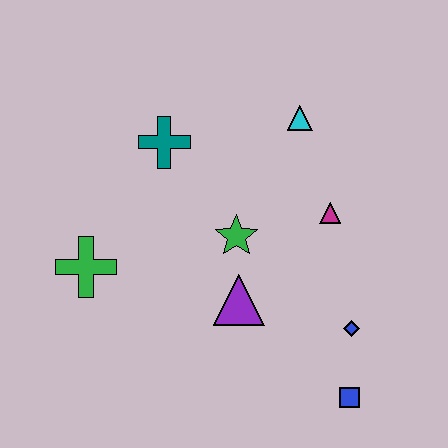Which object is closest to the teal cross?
The green star is closest to the teal cross.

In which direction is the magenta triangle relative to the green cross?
The magenta triangle is to the right of the green cross.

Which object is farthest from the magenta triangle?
The green cross is farthest from the magenta triangle.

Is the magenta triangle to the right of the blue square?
No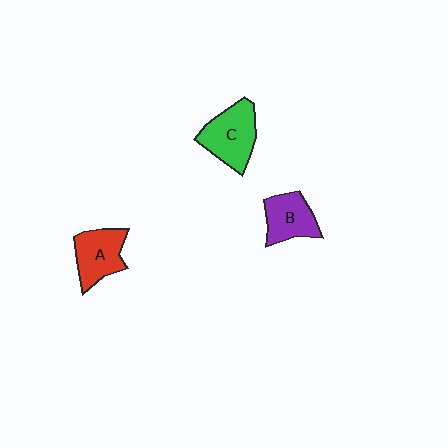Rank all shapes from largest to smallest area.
From largest to smallest: C (green), A (red), B (purple).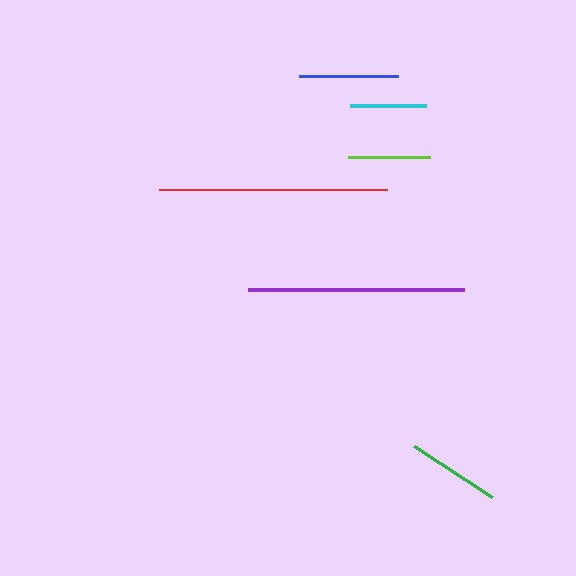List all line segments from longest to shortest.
From longest to shortest: red, purple, blue, green, lime, cyan.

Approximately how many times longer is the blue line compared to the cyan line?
The blue line is approximately 1.3 times the length of the cyan line.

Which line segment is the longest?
The red line is the longest at approximately 228 pixels.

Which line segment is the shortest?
The cyan line is the shortest at approximately 76 pixels.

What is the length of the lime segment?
The lime segment is approximately 82 pixels long.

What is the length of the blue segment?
The blue segment is approximately 98 pixels long.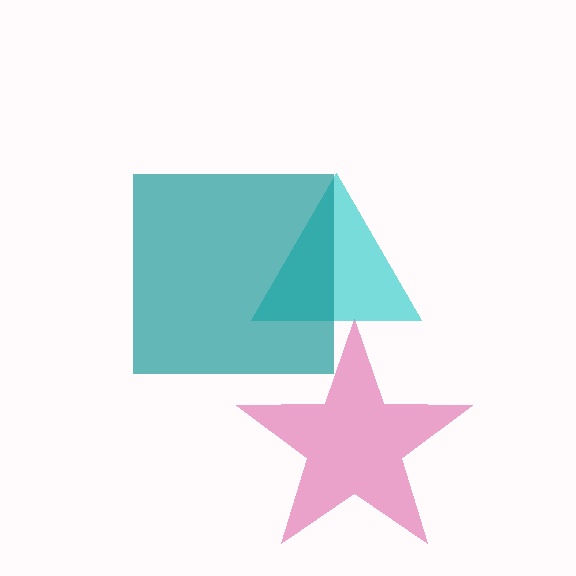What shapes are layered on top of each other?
The layered shapes are: a magenta star, a cyan triangle, a teal square.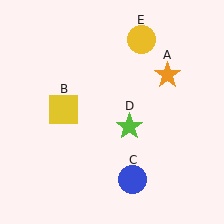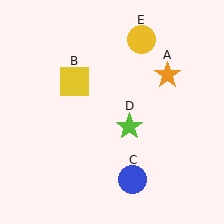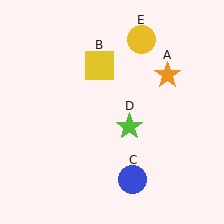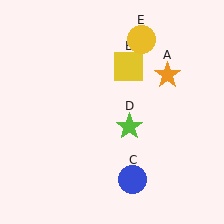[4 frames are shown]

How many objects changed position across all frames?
1 object changed position: yellow square (object B).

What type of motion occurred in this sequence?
The yellow square (object B) rotated clockwise around the center of the scene.